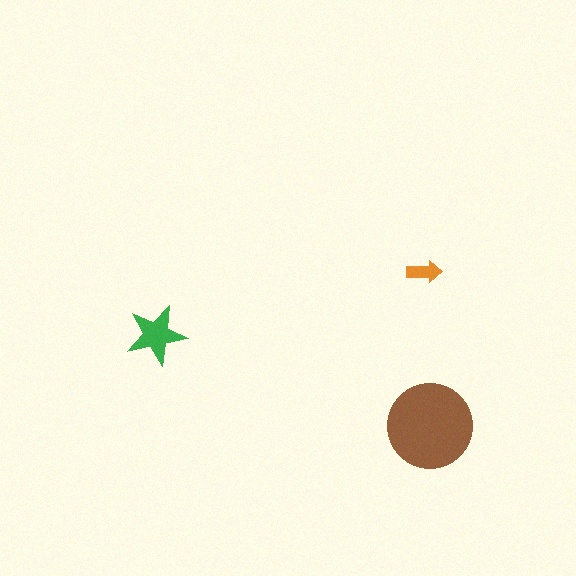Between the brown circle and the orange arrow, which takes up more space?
The brown circle.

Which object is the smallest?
The orange arrow.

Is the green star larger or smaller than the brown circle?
Smaller.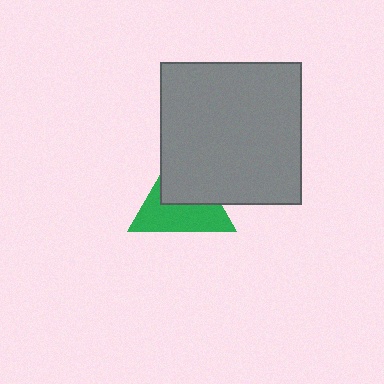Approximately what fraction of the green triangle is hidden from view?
Roughly 48% of the green triangle is hidden behind the gray square.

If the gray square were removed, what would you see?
You would see the complete green triangle.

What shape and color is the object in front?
The object in front is a gray square.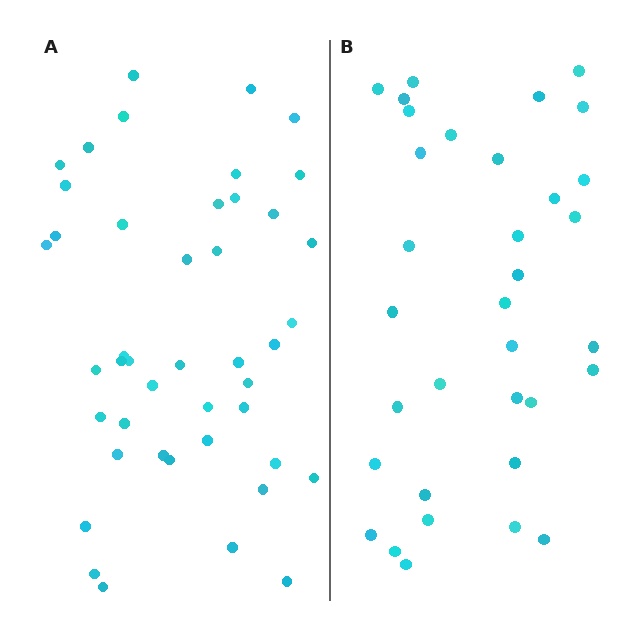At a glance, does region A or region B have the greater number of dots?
Region A (the left region) has more dots.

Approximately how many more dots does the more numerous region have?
Region A has roughly 10 or so more dots than region B.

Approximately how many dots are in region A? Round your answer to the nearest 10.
About 40 dots. (The exact count is 44, which rounds to 40.)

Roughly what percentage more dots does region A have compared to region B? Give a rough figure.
About 30% more.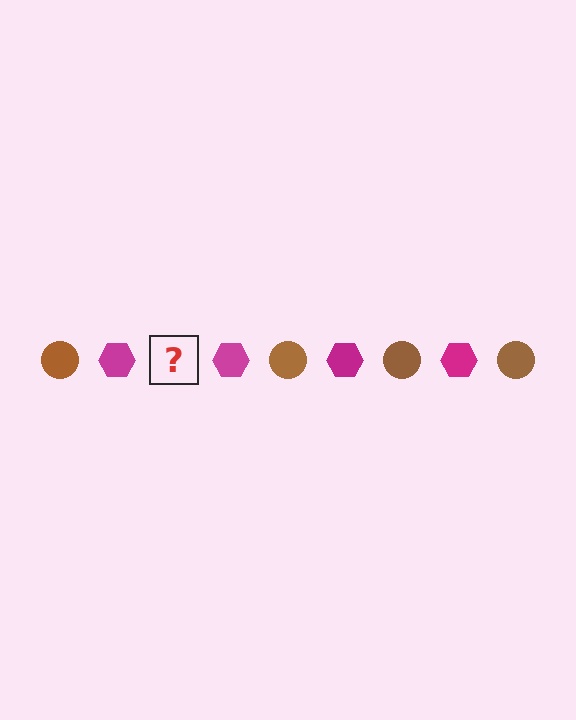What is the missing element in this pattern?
The missing element is a brown circle.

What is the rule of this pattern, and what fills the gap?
The rule is that the pattern alternates between brown circle and magenta hexagon. The gap should be filled with a brown circle.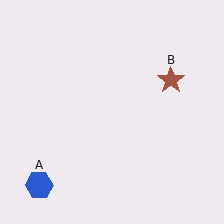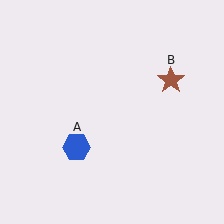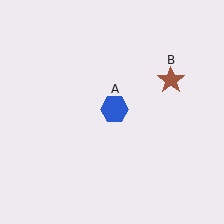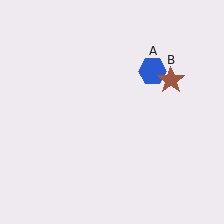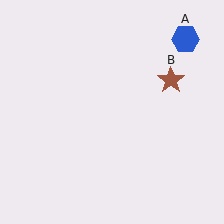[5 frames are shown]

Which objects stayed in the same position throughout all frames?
Brown star (object B) remained stationary.